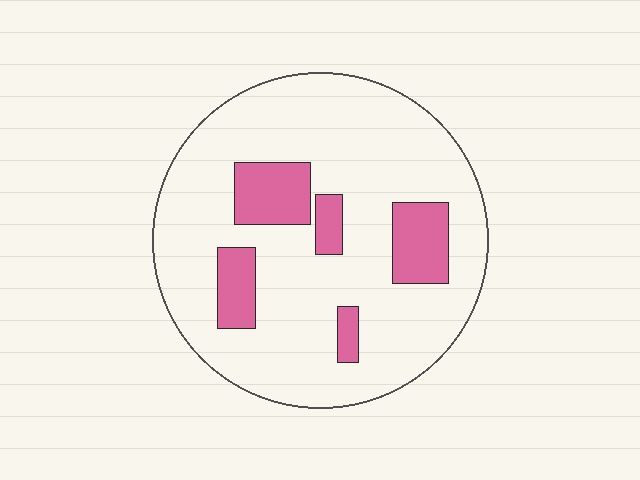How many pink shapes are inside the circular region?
5.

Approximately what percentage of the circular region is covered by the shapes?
Approximately 20%.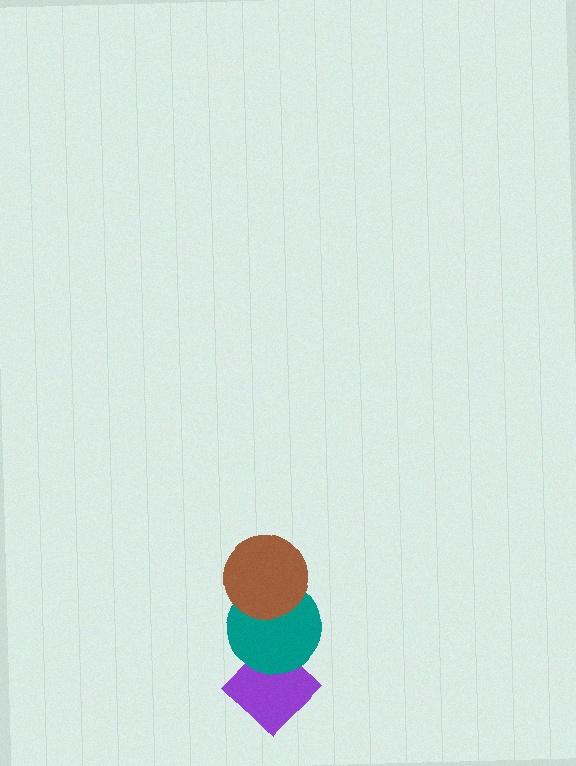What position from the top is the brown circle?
The brown circle is 1st from the top.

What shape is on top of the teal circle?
The brown circle is on top of the teal circle.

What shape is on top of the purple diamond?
The teal circle is on top of the purple diamond.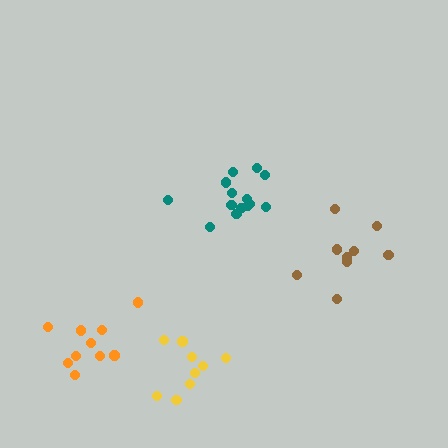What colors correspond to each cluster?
The clusters are colored: orange, yellow, teal, brown.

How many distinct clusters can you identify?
There are 4 distinct clusters.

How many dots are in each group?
Group 1: 10 dots, Group 2: 10 dots, Group 3: 14 dots, Group 4: 9 dots (43 total).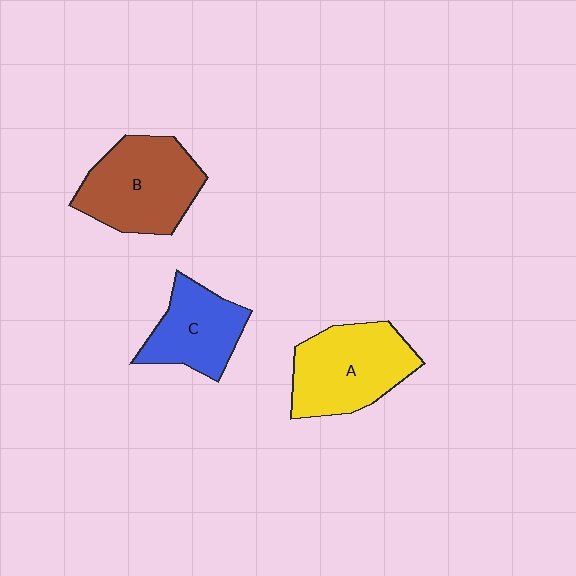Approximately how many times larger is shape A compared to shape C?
Approximately 1.4 times.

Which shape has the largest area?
Shape B (brown).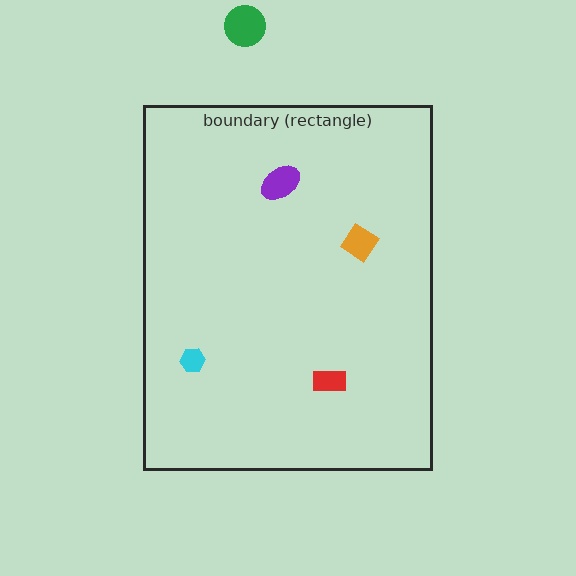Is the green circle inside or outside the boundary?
Outside.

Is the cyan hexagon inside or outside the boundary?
Inside.